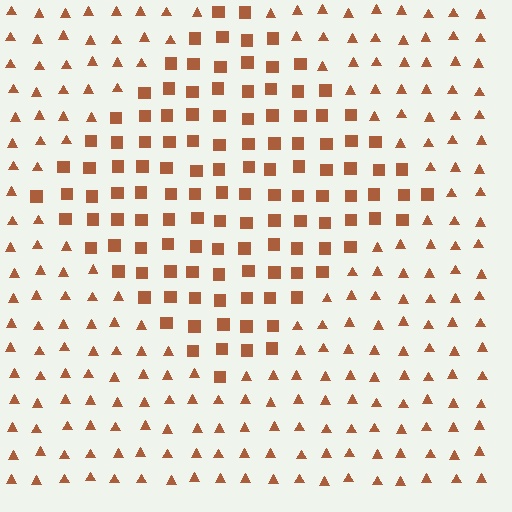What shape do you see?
I see a diamond.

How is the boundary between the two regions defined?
The boundary is defined by a change in element shape: squares inside vs. triangles outside. All elements share the same color and spacing.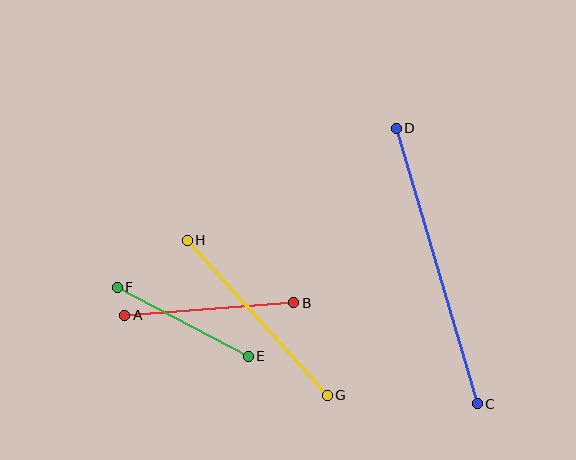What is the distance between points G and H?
The distance is approximately 209 pixels.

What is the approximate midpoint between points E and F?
The midpoint is at approximately (183, 322) pixels.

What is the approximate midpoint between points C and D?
The midpoint is at approximately (437, 266) pixels.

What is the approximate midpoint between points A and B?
The midpoint is at approximately (209, 309) pixels.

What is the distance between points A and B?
The distance is approximately 169 pixels.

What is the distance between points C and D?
The distance is approximately 287 pixels.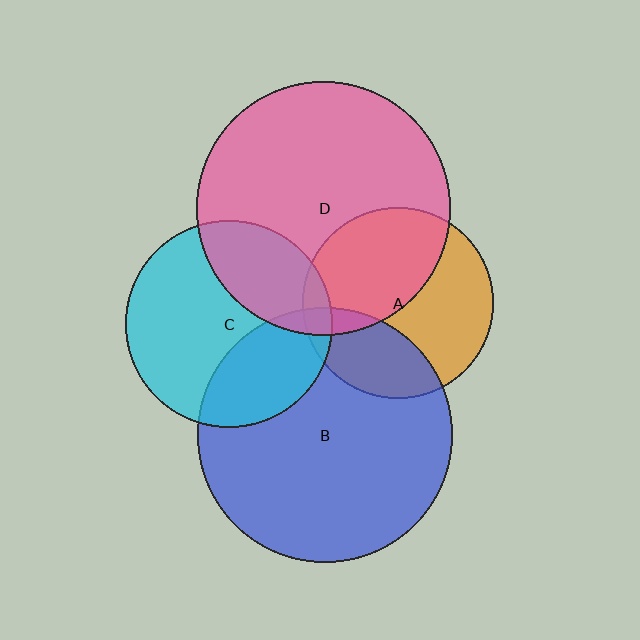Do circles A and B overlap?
Yes.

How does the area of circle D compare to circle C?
Approximately 1.5 times.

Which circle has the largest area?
Circle B (blue).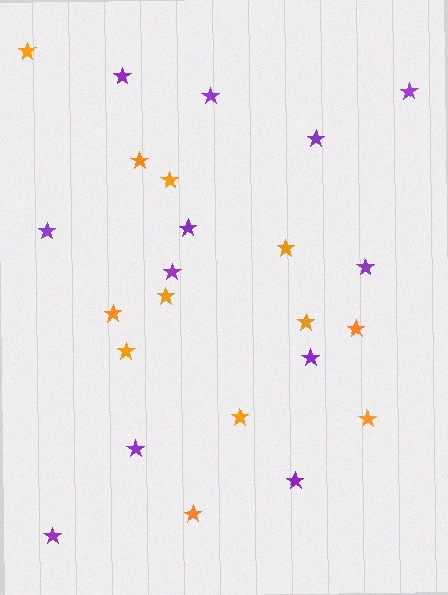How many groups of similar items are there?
There are 2 groups: one group of purple stars (12) and one group of orange stars (12).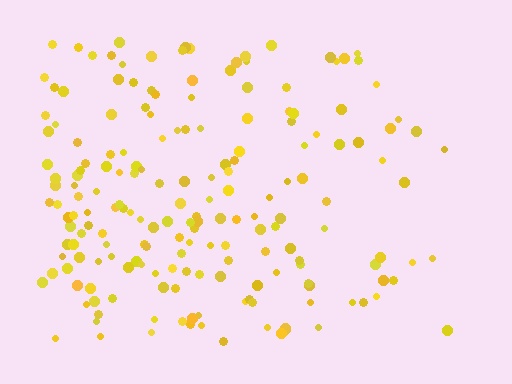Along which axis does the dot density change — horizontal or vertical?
Horizontal.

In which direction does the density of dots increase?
From right to left, with the left side densest.